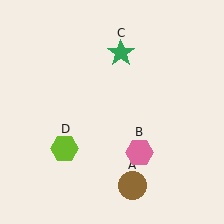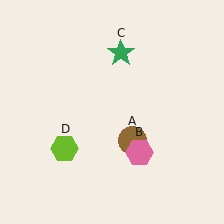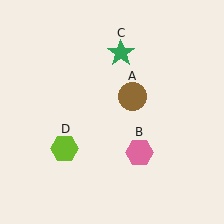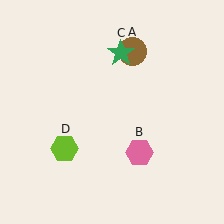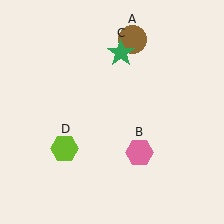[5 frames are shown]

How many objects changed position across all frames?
1 object changed position: brown circle (object A).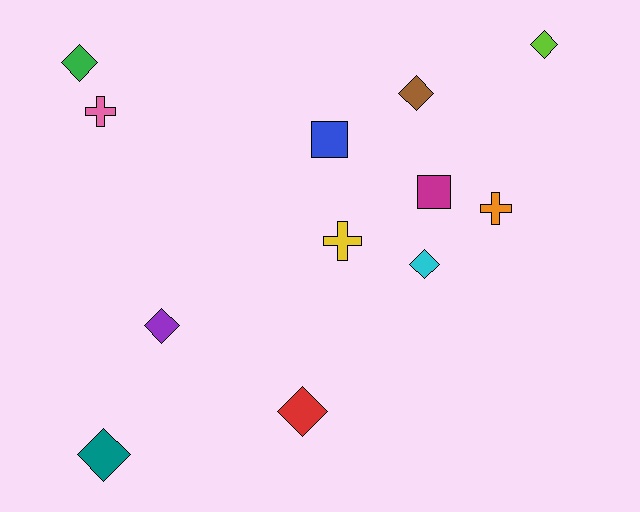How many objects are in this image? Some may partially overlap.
There are 12 objects.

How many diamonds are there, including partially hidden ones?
There are 7 diamonds.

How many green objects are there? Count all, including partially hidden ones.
There is 1 green object.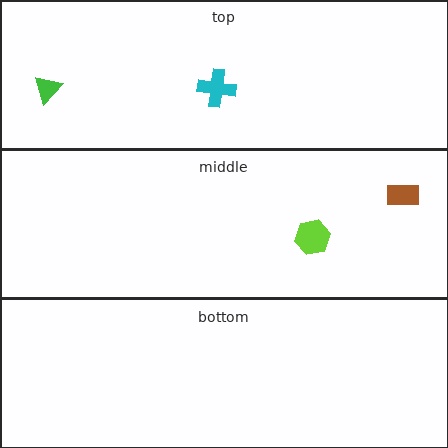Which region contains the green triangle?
The top region.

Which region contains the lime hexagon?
The middle region.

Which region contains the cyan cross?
The top region.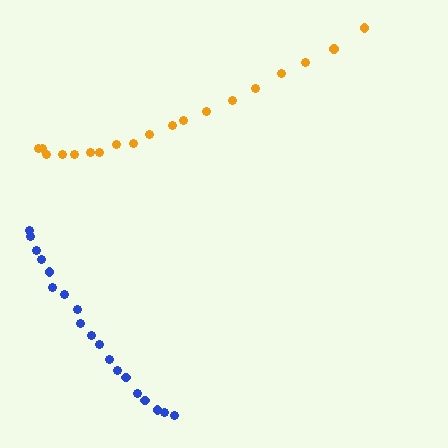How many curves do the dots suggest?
There are 2 distinct paths.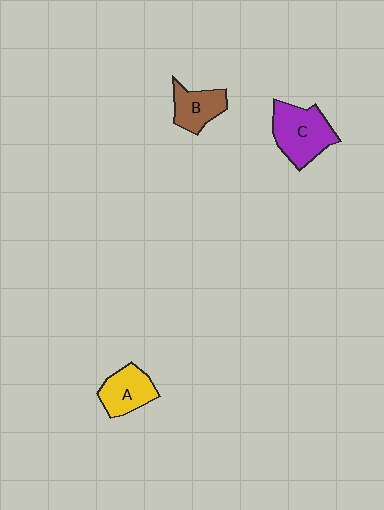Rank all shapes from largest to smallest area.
From largest to smallest: C (purple), A (yellow), B (brown).